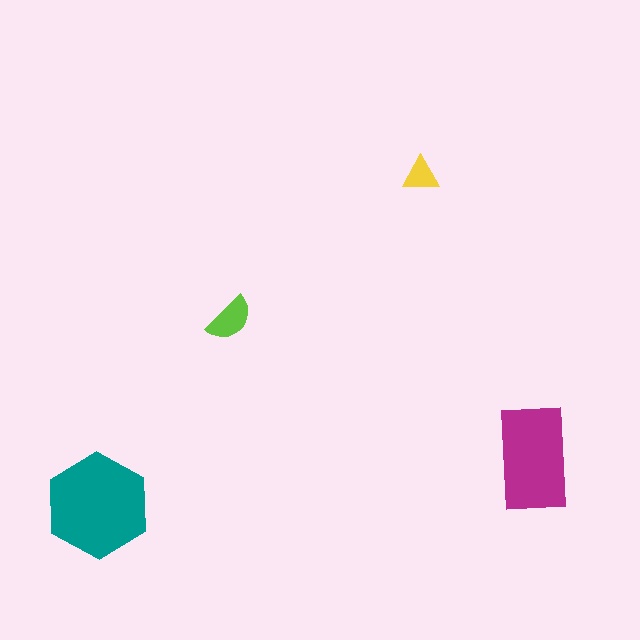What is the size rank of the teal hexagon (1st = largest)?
1st.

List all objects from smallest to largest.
The yellow triangle, the lime semicircle, the magenta rectangle, the teal hexagon.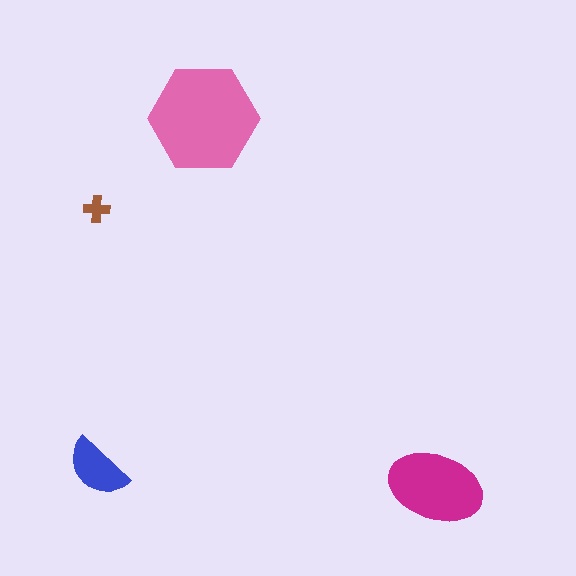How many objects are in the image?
There are 4 objects in the image.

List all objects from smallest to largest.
The brown cross, the blue semicircle, the magenta ellipse, the pink hexagon.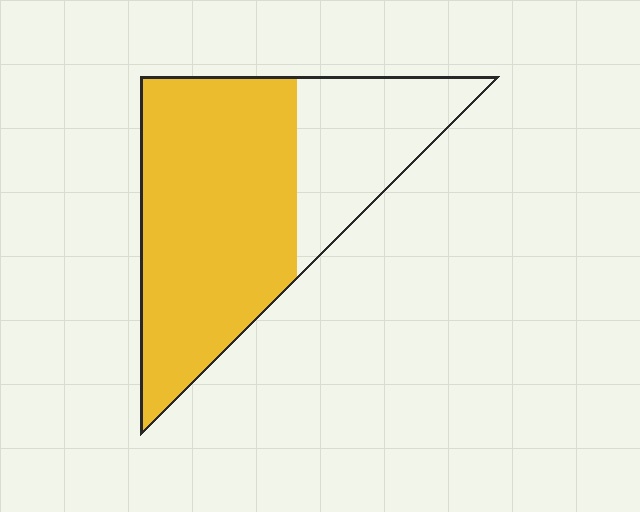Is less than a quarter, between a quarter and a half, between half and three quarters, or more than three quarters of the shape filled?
Between half and three quarters.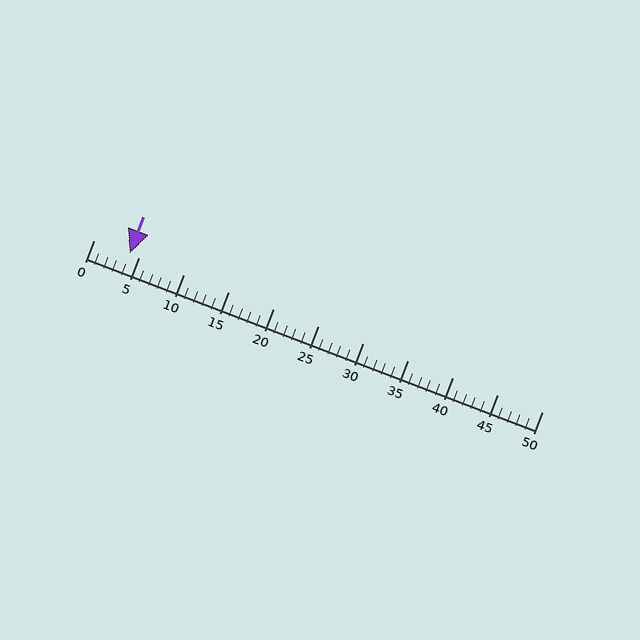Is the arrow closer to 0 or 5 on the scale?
The arrow is closer to 5.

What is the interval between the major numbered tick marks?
The major tick marks are spaced 5 units apart.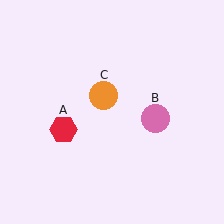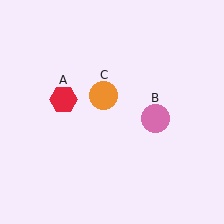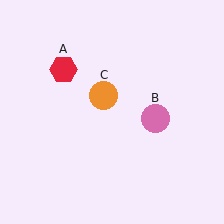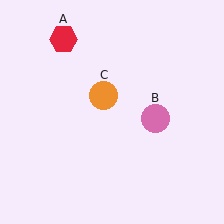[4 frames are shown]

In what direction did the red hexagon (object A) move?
The red hexagon (object A) moved up.